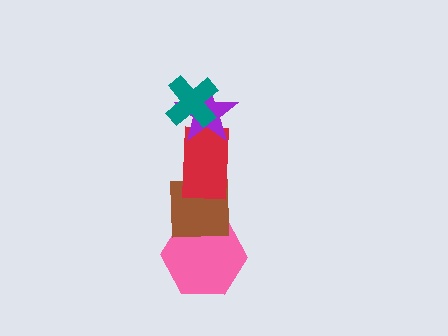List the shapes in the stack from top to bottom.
From top to bottom: the teal cross, the purple star, the red rectangle, the brown square, the pink hexagon.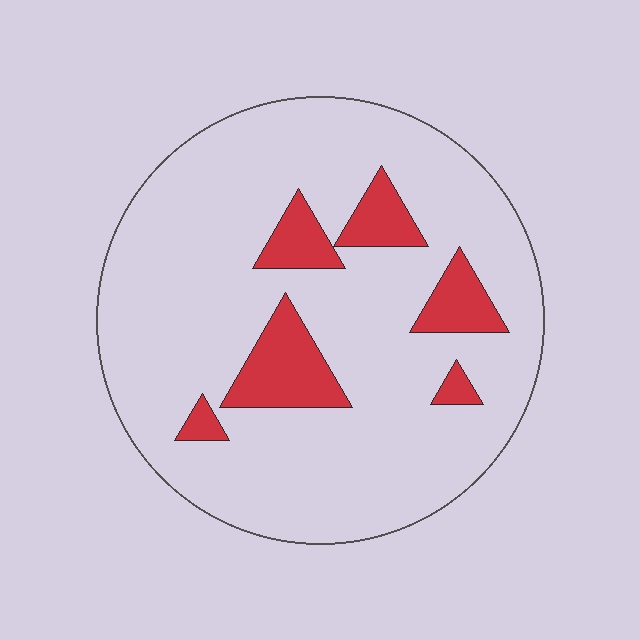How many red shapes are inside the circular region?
6.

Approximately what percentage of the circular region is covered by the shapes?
Approximately 15%.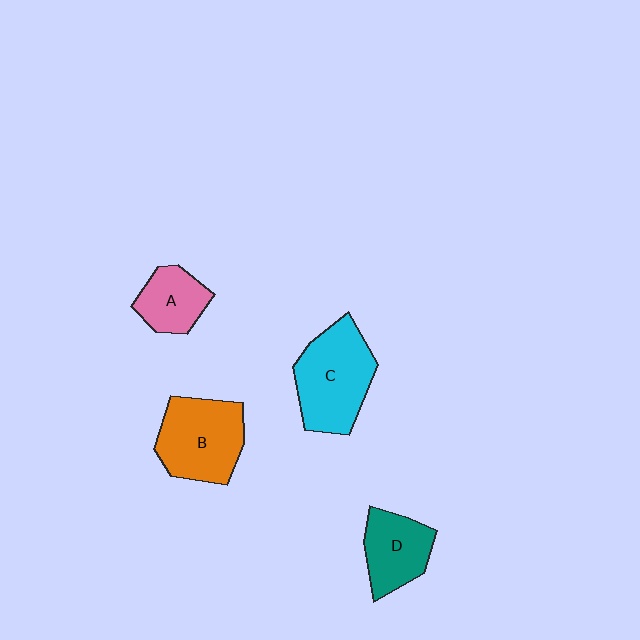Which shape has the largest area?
Shape C (cyan).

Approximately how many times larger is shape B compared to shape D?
Approximately 1.4 times.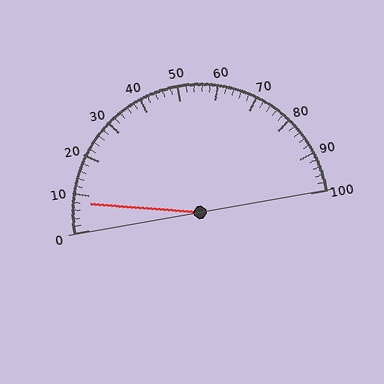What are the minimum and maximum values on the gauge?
The gauge ranges from 0 to 100.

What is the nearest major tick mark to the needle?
The nearest major tick mark is 10.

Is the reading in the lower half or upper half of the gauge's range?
The reading is in the lower half of the range (0 to 100).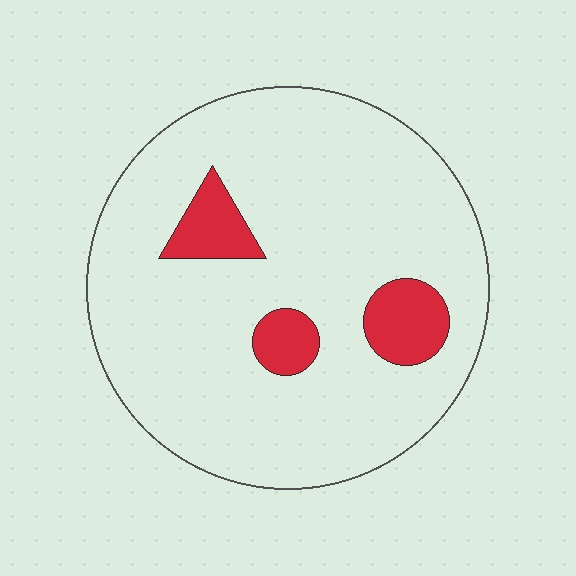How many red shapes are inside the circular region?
3.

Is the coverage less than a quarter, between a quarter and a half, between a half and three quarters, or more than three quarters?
Less than a quarter.